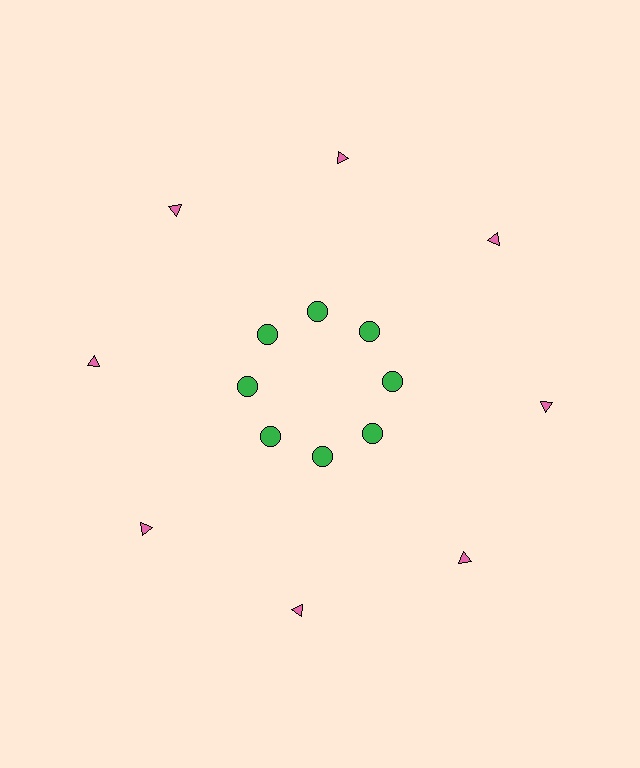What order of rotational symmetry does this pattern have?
This pattern has 8-fold rotational symmetry.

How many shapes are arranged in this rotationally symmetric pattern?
There are 16 shapes, arranged in 8 groups of 2.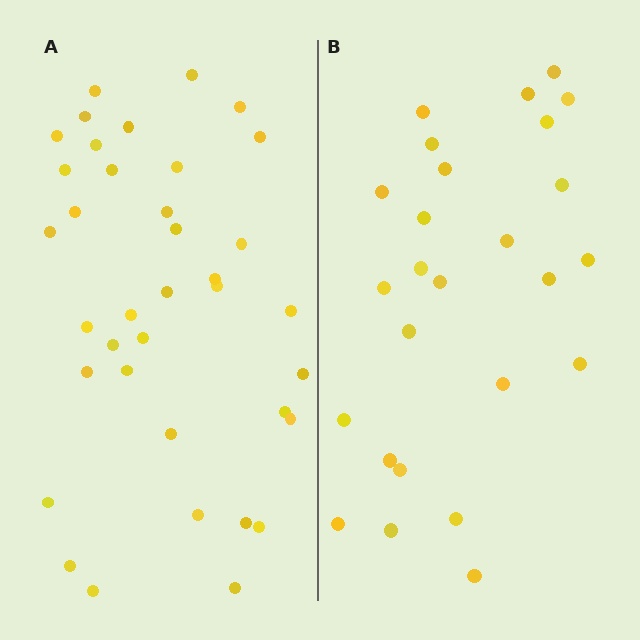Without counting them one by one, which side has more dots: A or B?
Region A (the left region) has more dots.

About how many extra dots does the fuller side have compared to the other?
Region A has roughly 12 or so more dots than region B.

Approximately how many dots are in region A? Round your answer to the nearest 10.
About 40 dots. (The exact count is 37, which rounds to 40.)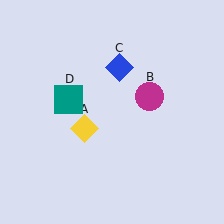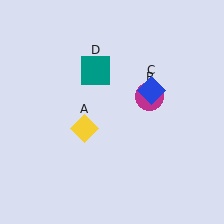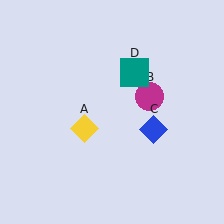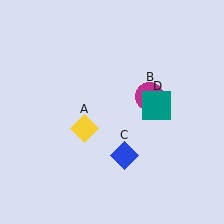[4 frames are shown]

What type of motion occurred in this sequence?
The blue diamond (object C), teal square (object D) rotated clockwise around the center of the scene.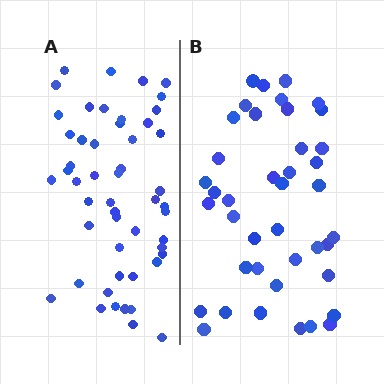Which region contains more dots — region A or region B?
Region A (the left region) has more dots.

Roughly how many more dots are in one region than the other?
Region A has roughly 10 or so more dots than region B.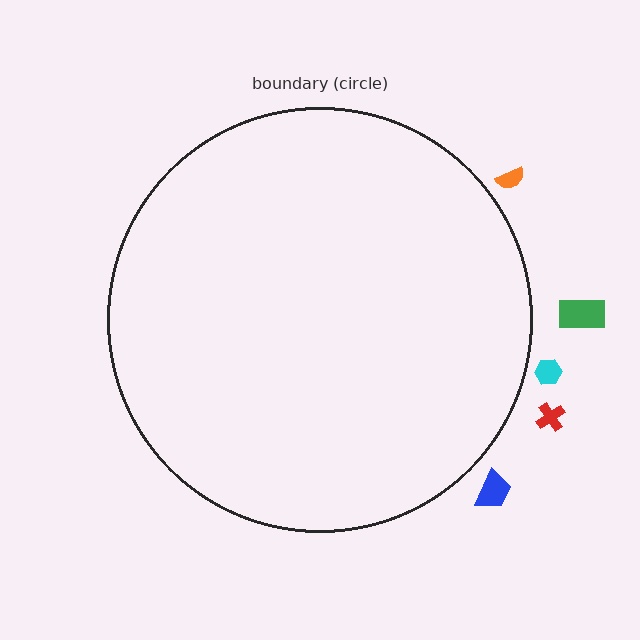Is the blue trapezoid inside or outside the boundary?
Outside.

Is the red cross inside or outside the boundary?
Outside.